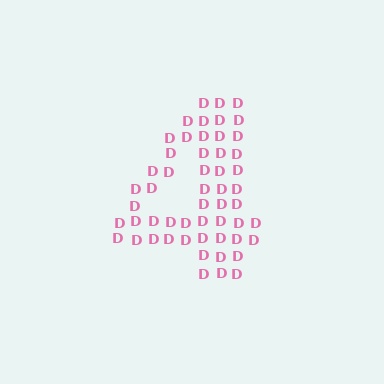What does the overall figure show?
The overall figure shows the digit 4.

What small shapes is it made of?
It is made of small letter D's.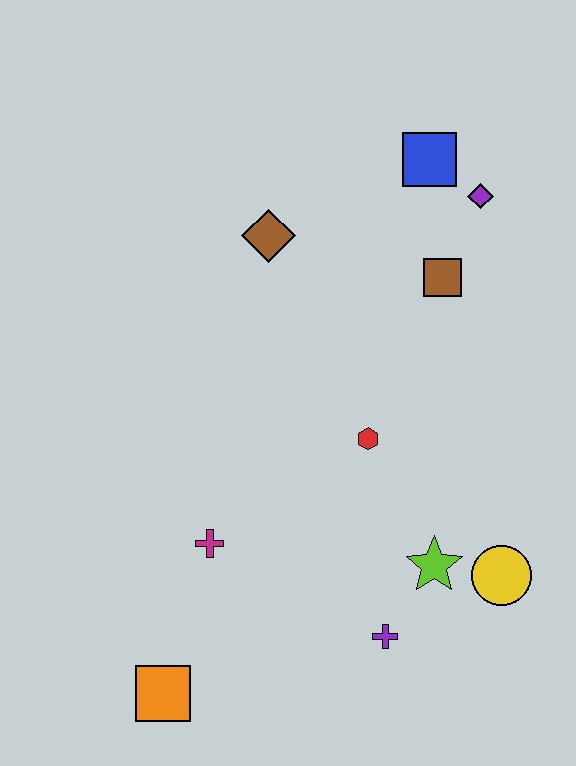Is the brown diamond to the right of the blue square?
No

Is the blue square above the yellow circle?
Yes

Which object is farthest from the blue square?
The orange square is farthest from the blue square.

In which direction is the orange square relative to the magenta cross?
The orange square is below the magenta cross.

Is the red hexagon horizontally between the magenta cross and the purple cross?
Yes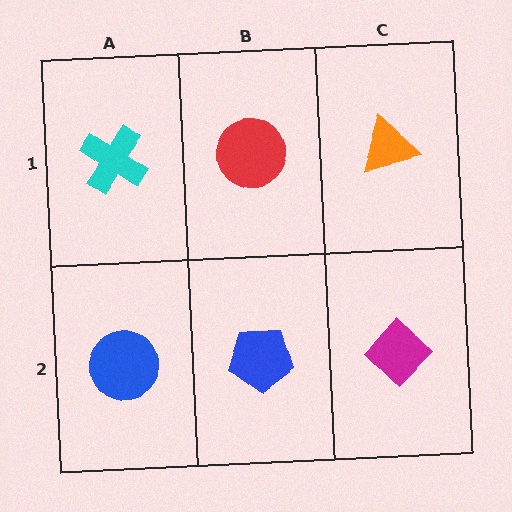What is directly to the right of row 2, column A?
A blue pentagon.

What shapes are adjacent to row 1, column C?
A magenta diamond (row 2, column C), a red circle (row 1, column B).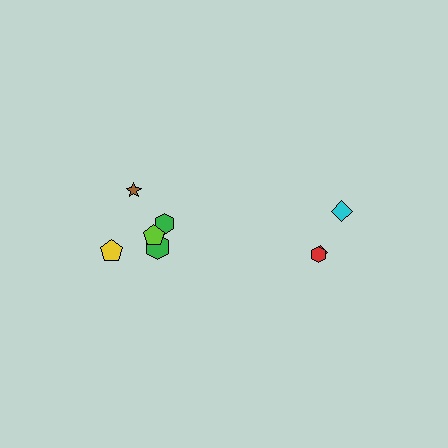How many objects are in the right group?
There are 3 objects.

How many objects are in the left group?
There are 5 objects.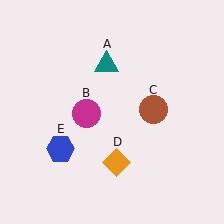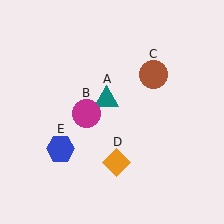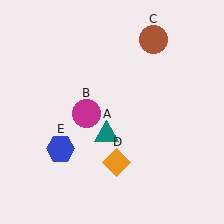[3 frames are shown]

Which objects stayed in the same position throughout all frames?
Magenta circle (object B) and orange diamond (object D) and blue hexagon (object E) remained stationary.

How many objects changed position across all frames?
2 objects changed position: teal triangle (object A), brown circle (object C).